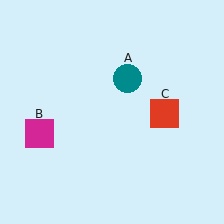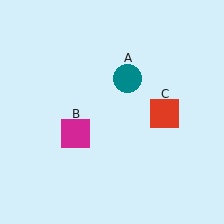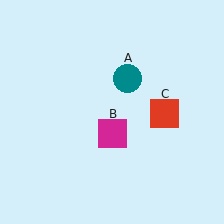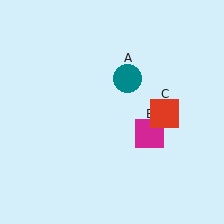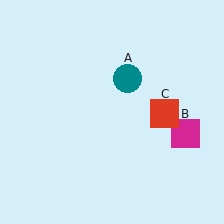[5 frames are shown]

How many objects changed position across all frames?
1 object changed position: magenta square (object B).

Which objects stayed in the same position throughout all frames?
Teal circle (object A) and red square (object C) remained stationary.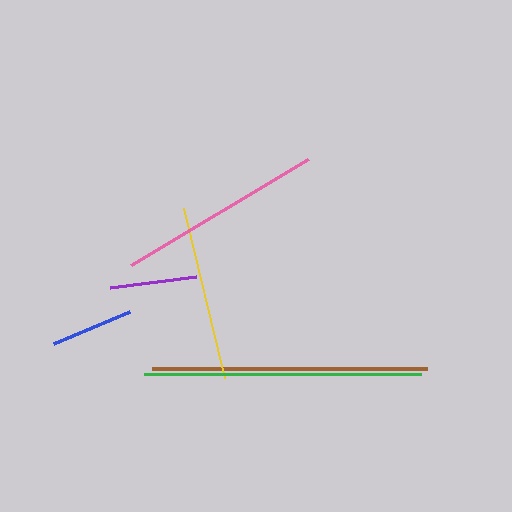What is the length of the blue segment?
The blue segment is approximately 82 pixels long.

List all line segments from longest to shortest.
From longest to shortest: green, brown, pink, yellow, purple, blue.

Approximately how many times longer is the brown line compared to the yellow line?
The brown line is approximately 1.6 times the length of the yellow line.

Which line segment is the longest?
The green line is the longest at approximately 276 pixels.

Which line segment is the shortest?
The blue line is the shortest at approximately 82 pixels.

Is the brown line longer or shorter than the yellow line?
The brown line is longer than the yellow line.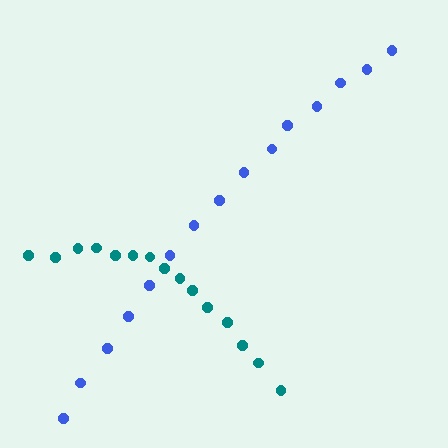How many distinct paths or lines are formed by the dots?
There are 2 distinct paths.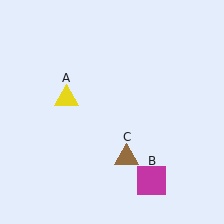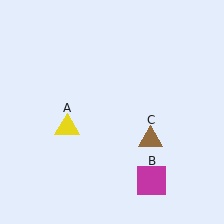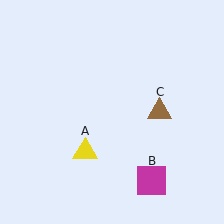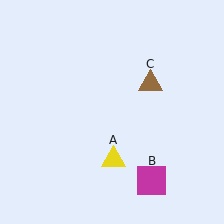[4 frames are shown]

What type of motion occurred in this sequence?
The yellow triangle (object A), brown triangle (object C) rotated counterclockwise around the center of the scene.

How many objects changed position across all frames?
2 objects changed position: yellow triangle (object A), brown triangle (object C).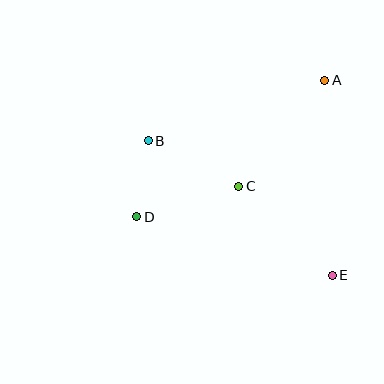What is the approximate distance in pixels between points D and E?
The distance between D and E is approximately 204 pixels.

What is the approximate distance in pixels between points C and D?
The distance between C and D is approximately 107 pixels.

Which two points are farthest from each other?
Points A and D are farthest from each other.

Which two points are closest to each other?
Points B and D are closest to each other.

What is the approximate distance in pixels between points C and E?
The distance between C and E is approximately 129 pixels.